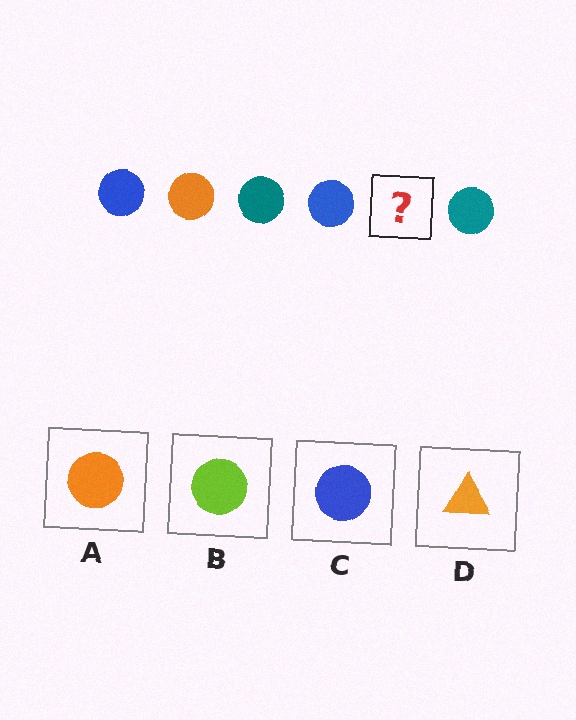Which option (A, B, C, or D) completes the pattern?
A.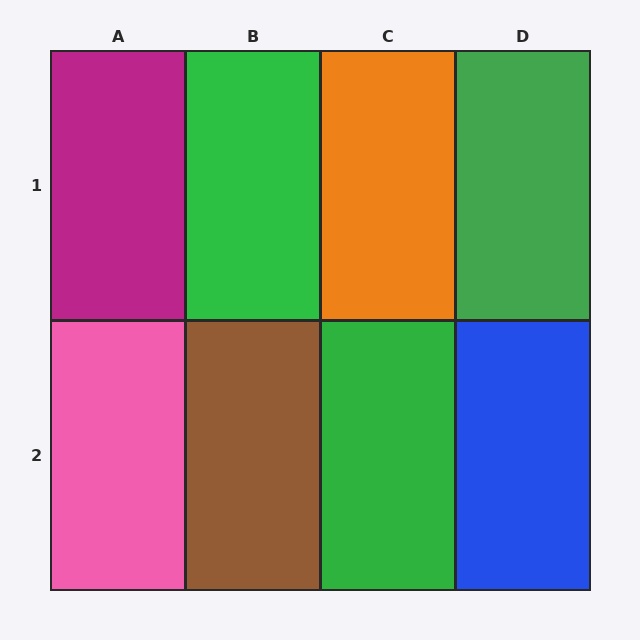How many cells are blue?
1 cell is blue.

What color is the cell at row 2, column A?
Pink.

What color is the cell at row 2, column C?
Green.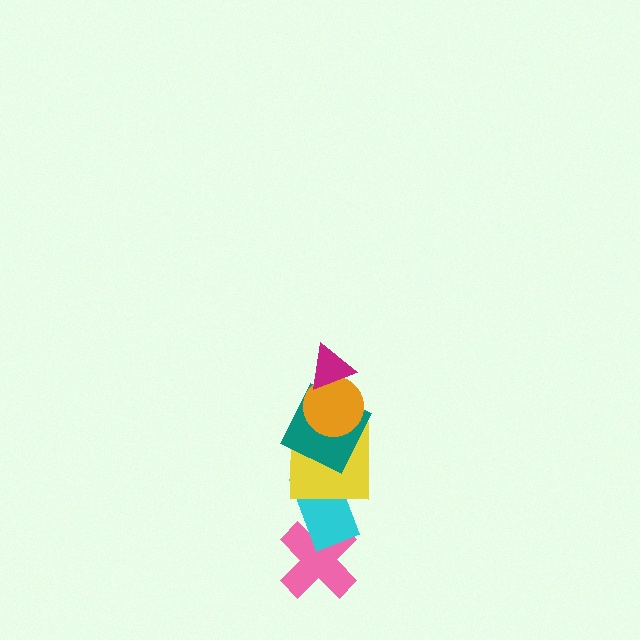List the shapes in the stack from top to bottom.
From top to bottom: the magenta triangle, the orange circle, the teal square, the yellow square, the cyan rectangle, the pink cross.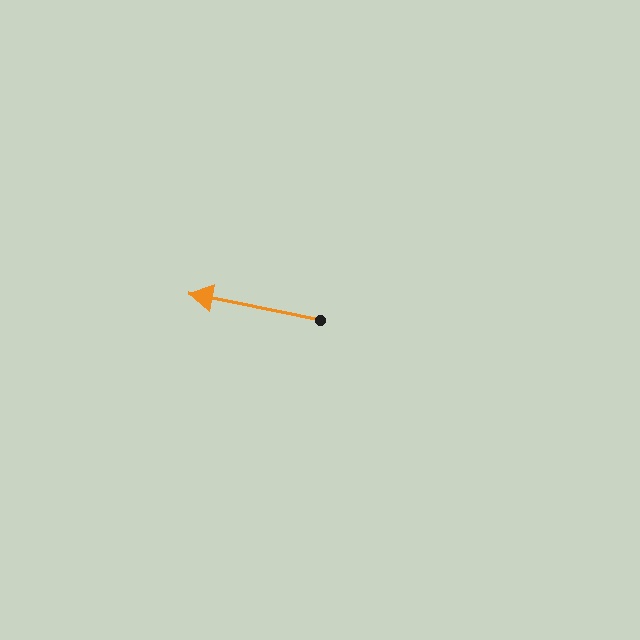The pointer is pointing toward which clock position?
Roughly 9 o'clock.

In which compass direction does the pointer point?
West.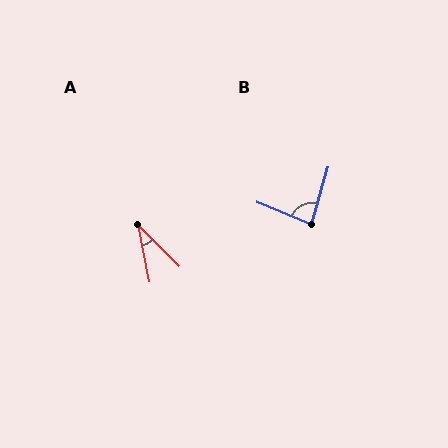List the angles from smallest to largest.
A (33°), B (83°).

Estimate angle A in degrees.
Approximately 33 degrees.